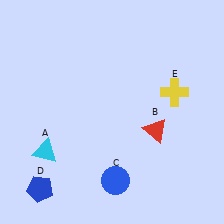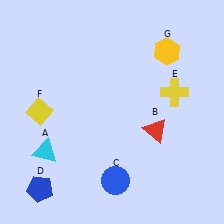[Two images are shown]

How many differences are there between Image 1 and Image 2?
There are 2 differences between the two images.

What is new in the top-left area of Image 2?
A yellow diamond (F) was added in the top-left area of Image 2.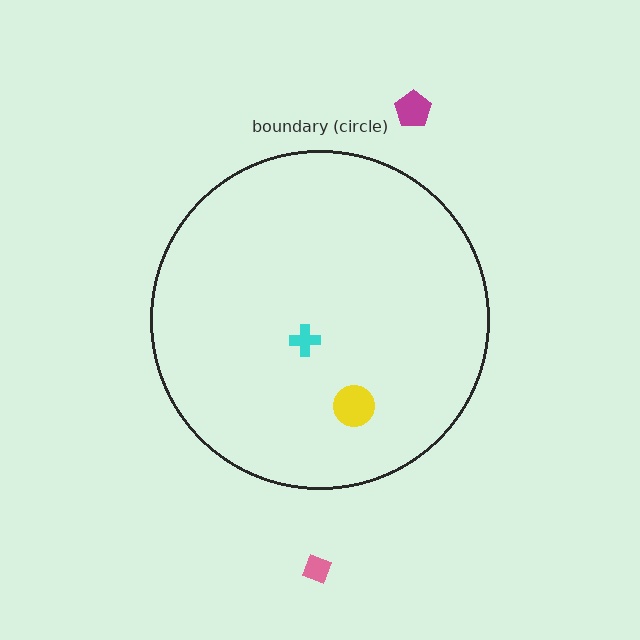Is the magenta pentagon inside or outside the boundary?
Outside.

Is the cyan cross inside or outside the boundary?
Inside.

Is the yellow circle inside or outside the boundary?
Inside.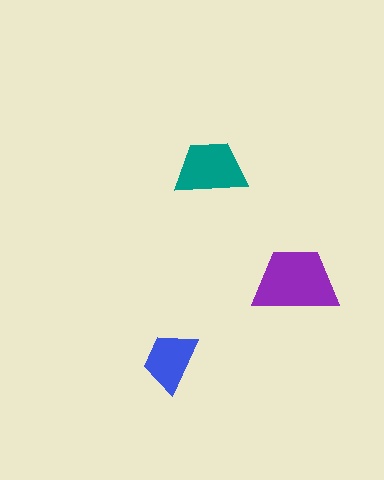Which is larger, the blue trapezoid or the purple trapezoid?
The purple one.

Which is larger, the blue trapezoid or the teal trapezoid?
The teal one.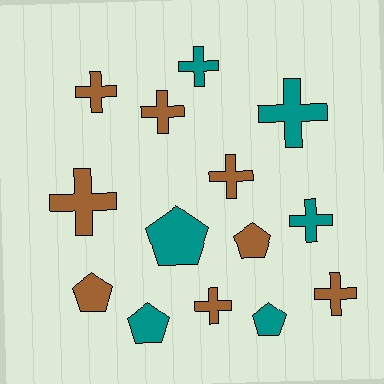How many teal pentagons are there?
There are 3 teal pentagons.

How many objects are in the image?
There are 14 objects.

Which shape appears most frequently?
Cross, with 9 objects.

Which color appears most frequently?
Brown, with 8 objects.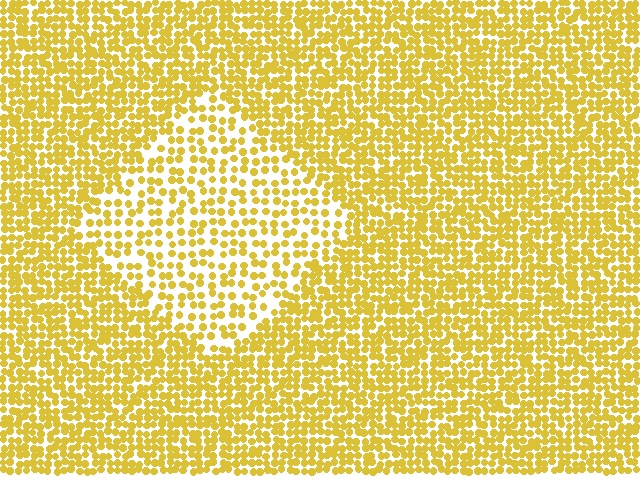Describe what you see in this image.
The image contains small yellow elements arranged at two different densities. A diamond-shaped region is visible where the elements are less densely packed than the surrounding area.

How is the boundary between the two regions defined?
The boundary is defined by a change in element density (approximately 1.9x ratio). All elements are the same color, size, and shape.